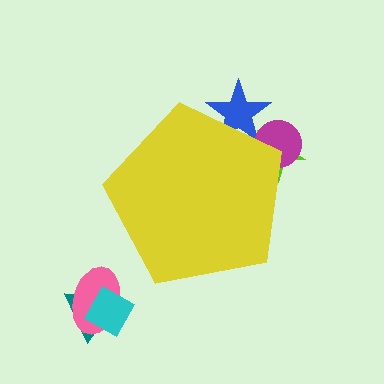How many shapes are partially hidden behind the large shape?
3 shapes are partially hidden.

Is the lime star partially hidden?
Yes, the lime star is partially hidden behind the yellow pentagon.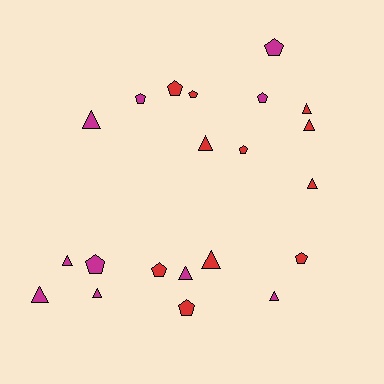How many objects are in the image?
There are 21 objects.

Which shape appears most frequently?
Triangle, with 11 objects.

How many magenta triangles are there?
There are 6 magenta triangles.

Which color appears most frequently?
Red, with 11 objects.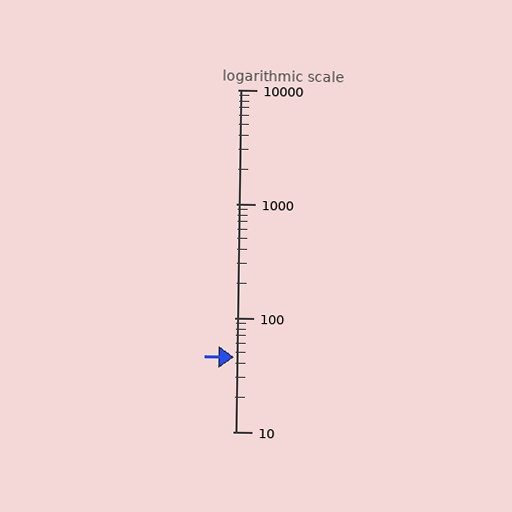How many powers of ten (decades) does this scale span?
The scale spans 3 decades, from 10 to 10000.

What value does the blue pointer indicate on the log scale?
The pointer indicates approximately 45.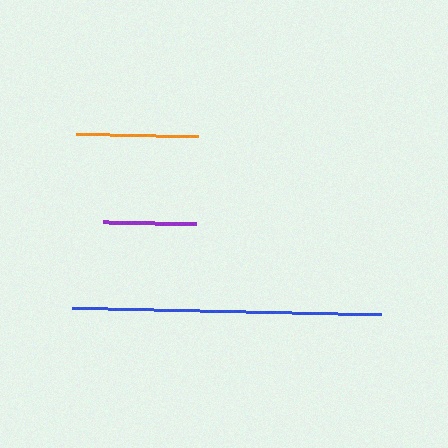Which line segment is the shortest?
The purple line is the shortest at approximately 93 pixels.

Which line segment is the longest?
The blue line is the longest at approximately 309 pixels.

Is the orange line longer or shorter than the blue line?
The blue line is longer than the orange line.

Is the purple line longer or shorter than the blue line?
The blue line is longer than the purple line.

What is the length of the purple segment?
The purple segment is approximately 93 pixels long.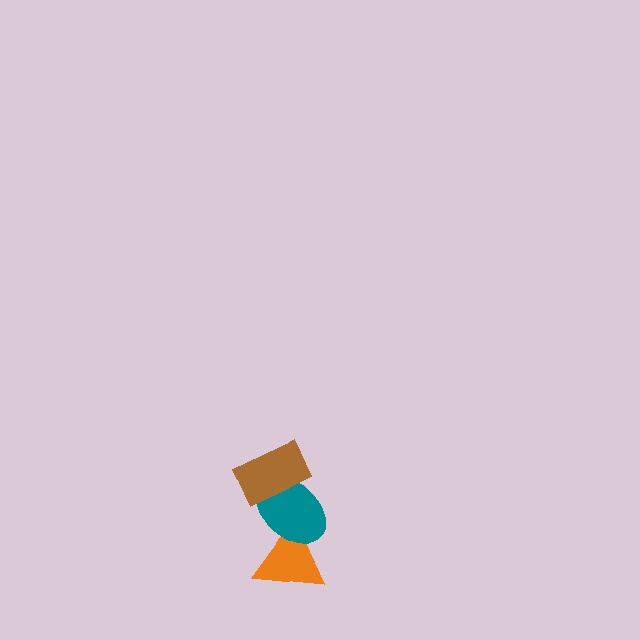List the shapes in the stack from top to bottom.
From top to bottom: the brown rectangle, the teal ellipse, the orange triangle.